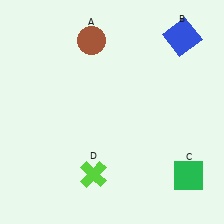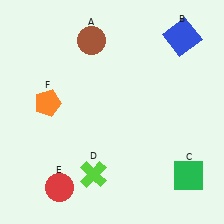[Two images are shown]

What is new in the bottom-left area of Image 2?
A red circle (E) was added in the bottom-left area of Image 2.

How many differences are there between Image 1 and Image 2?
There are 2 differences between the two images.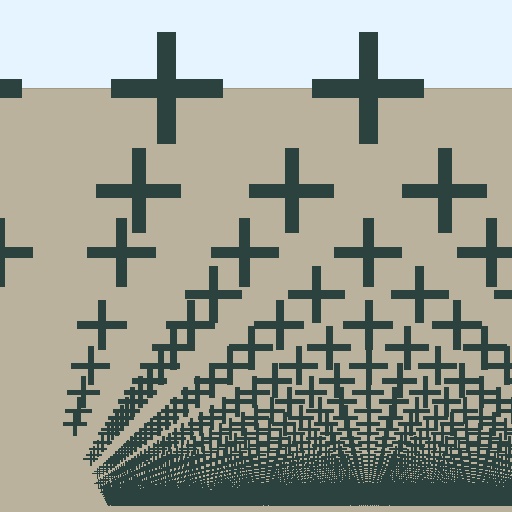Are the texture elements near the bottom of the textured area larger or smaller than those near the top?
Smaller. The gradient is inverted — elements near the bottom are smaller and denser.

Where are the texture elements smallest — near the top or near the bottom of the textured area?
Near the bottom.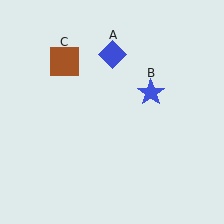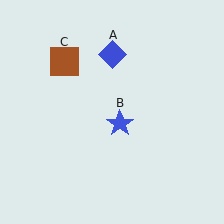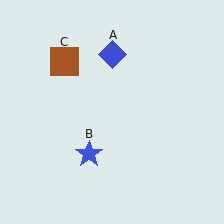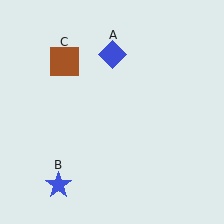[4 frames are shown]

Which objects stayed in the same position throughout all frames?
Blue diamond (object A) and brown square (object C) remained stationary.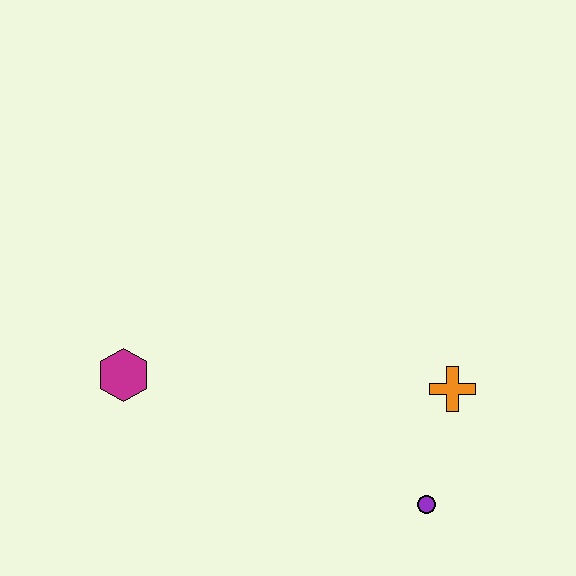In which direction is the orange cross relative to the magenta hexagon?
The orange cross is to the right of the magenta hexagon.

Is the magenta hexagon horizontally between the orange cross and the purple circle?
No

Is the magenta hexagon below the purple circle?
No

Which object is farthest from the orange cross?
The magenta hexagon is farthest from the orange cross.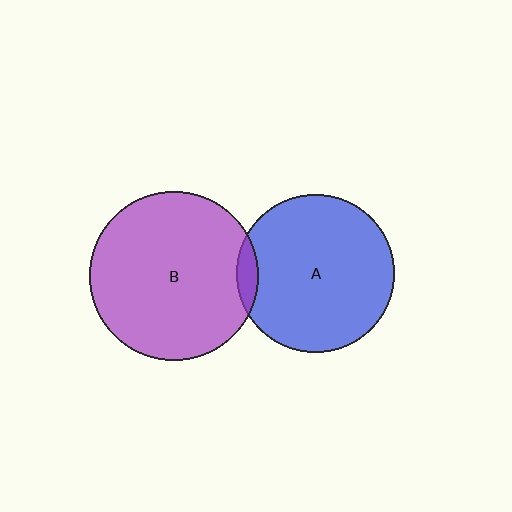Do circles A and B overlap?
Yes.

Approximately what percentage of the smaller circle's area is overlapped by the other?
Approximately 5%.